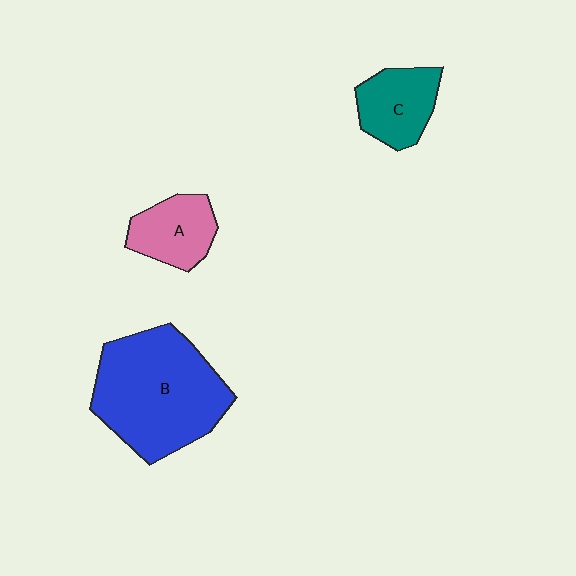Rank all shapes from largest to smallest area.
From largest to smallest: B (blue), C (teal), A (pink).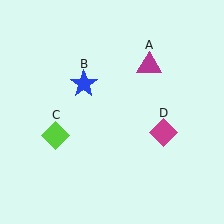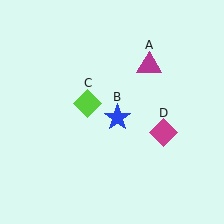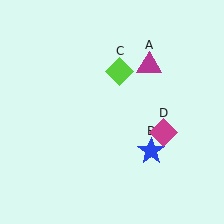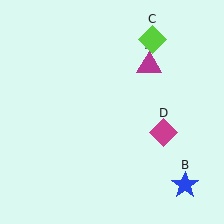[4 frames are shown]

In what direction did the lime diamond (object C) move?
The lime diamond (object C) moved up and to the right.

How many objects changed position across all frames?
2 objects changed position: blue star (object B), lime diamond (object C).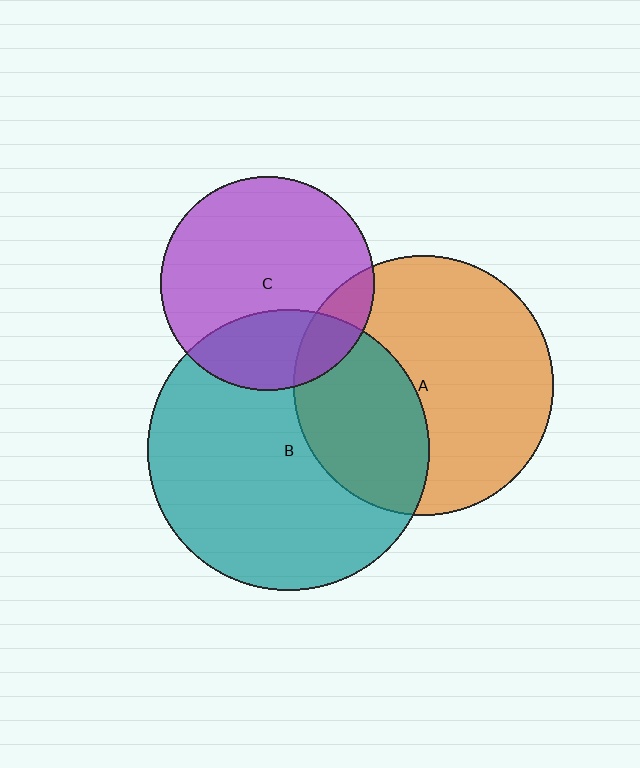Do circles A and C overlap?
Yes.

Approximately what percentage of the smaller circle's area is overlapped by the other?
Approximately 15%.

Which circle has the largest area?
Circle B (teal).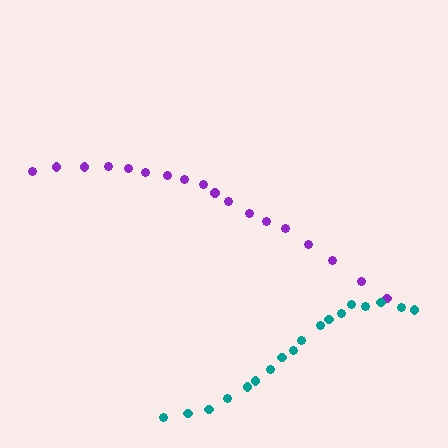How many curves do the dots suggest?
There are 2 distinct paths.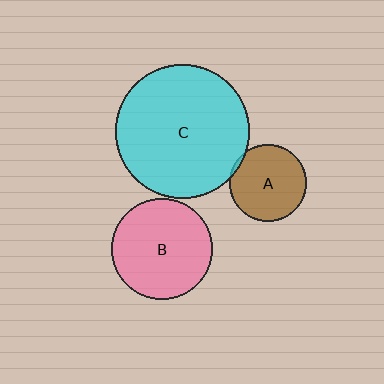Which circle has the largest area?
Circle C (cyan).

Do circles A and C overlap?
Yes.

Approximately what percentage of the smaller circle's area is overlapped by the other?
Approximately 5%.